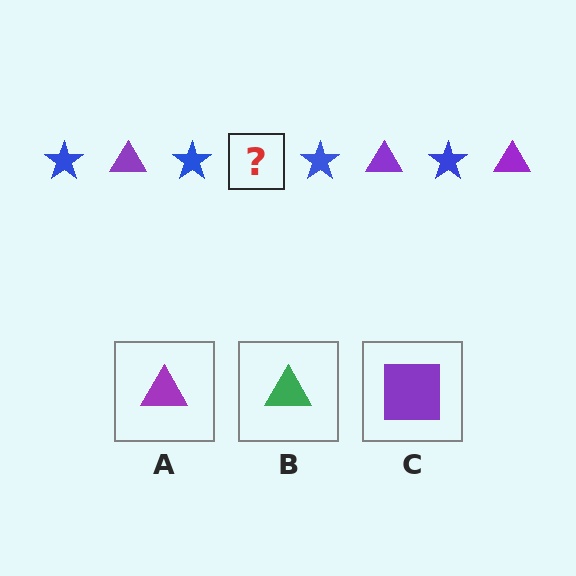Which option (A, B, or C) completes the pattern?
A.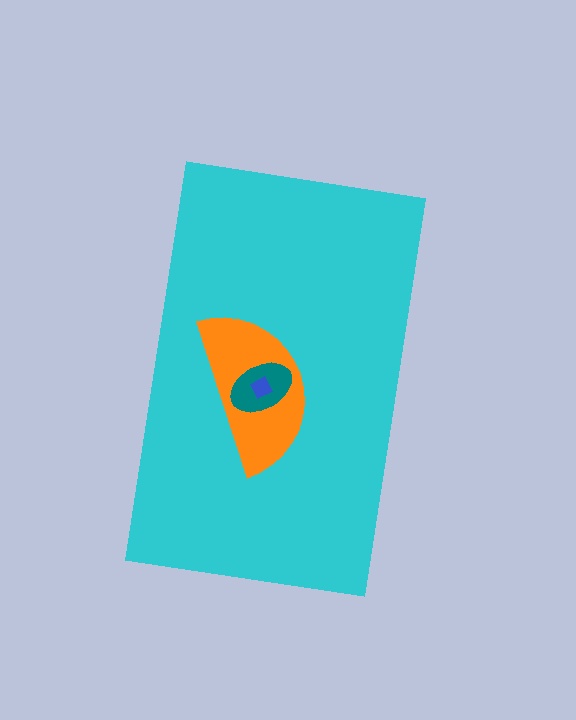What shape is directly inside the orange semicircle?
The teal ellipse.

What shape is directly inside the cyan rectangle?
The orange semicircle.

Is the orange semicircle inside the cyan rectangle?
Yes.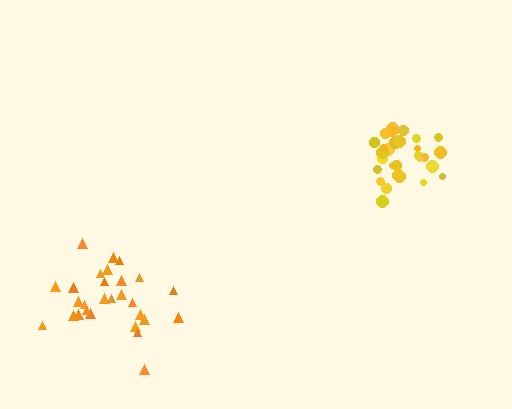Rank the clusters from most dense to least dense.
yellow, orange.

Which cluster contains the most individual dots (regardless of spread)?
Yellow (30).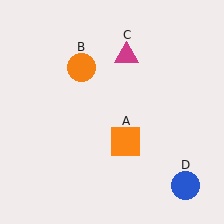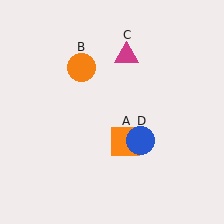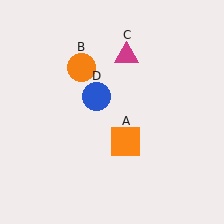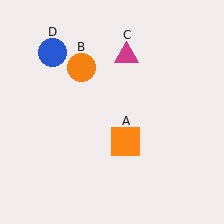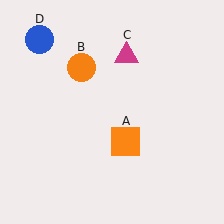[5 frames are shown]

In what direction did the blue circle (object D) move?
The blue circle (object D) moved up and to the left.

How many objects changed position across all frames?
1 object changed position: blue circle (object D).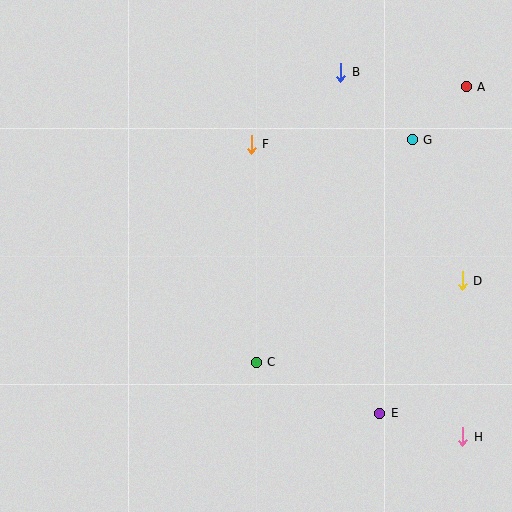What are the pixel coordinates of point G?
Point G is at (412, 140).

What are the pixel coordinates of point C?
Point C is at (256, 362).